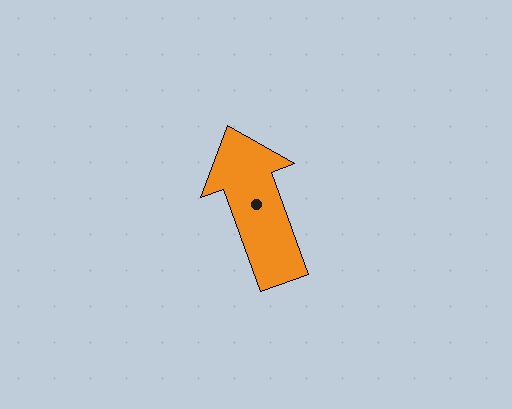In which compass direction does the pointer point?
North.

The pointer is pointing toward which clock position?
Roughly 11 o'clock.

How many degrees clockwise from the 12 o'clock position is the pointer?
Approximately 340 degrees.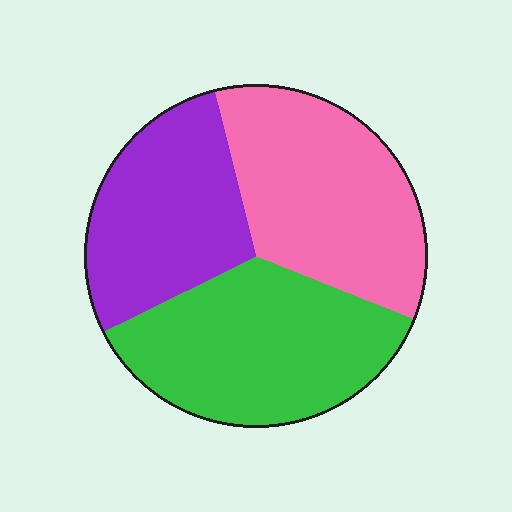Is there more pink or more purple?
Pink.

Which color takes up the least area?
Purple, at roughly 30%.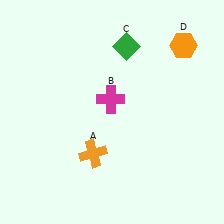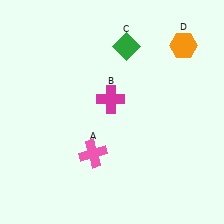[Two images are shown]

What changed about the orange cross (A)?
In Image 1, A is orange. In Image 2, it changed to pink.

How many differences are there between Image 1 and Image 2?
There is 1 difference between the two images.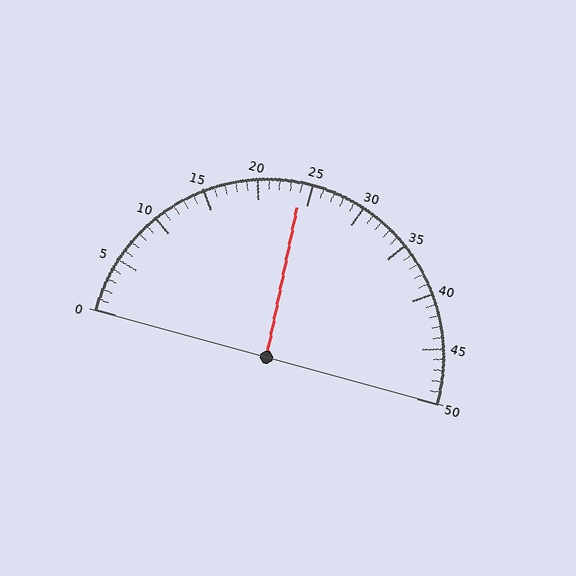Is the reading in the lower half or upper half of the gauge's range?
The reading is in the lower half of the range (0 to 50).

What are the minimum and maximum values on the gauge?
The gauge ranges from 0 to 50.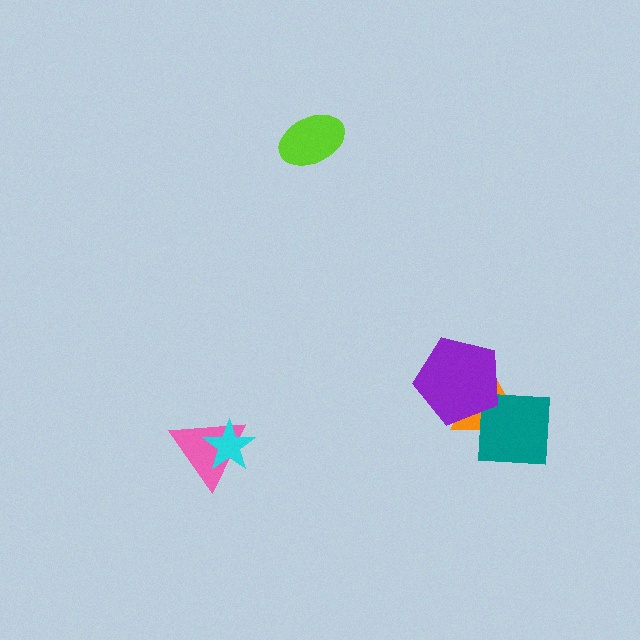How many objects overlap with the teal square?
1 object overlaps with the teal square.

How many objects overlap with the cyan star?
1 object overlaps with the cyan star.